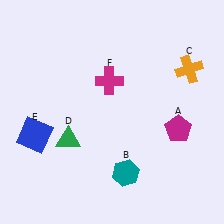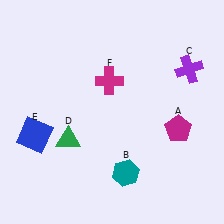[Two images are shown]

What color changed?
The cross (C) changed from orange in Image 1 to purple in Image 2.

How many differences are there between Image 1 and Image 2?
There is 1 difference between the two images.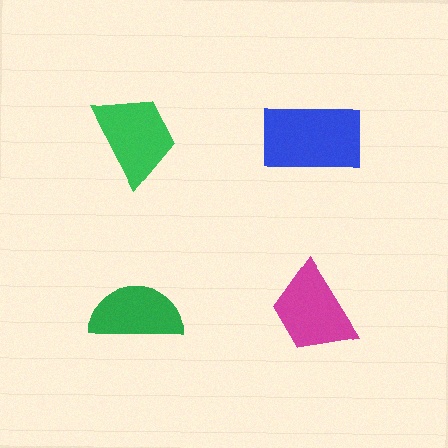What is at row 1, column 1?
A green trapezoid.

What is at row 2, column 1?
A green semicircle.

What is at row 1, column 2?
A blue rectangle.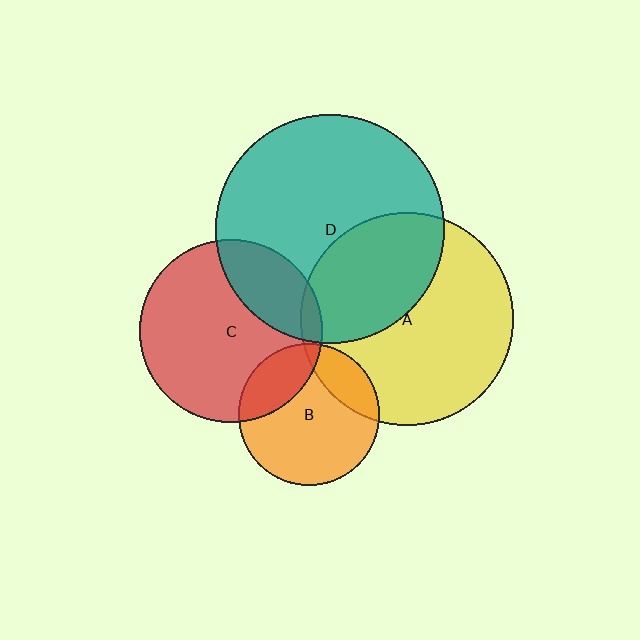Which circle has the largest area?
Circle D (teal).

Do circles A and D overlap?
Yes.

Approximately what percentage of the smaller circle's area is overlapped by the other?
Approximately 40%.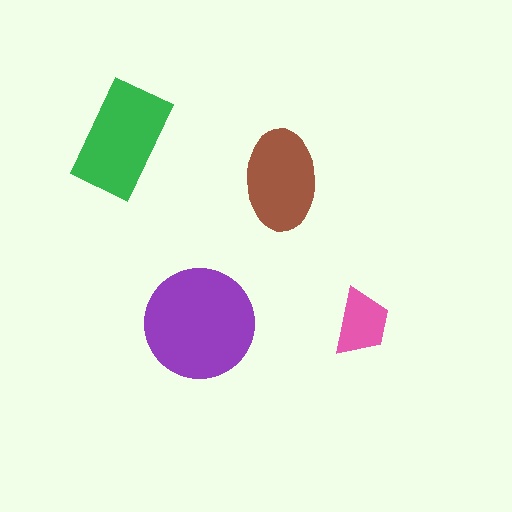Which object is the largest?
The purple circle.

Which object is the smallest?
The pink trapezoid.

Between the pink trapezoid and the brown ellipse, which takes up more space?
The brown ellipse.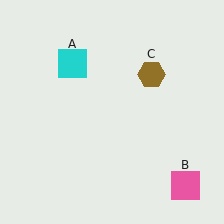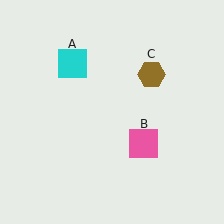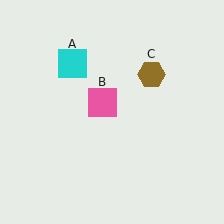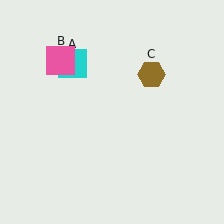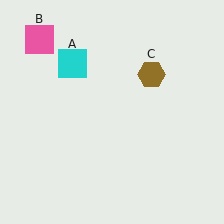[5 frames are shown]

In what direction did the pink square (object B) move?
The pink square (object B) moved up and to the left.